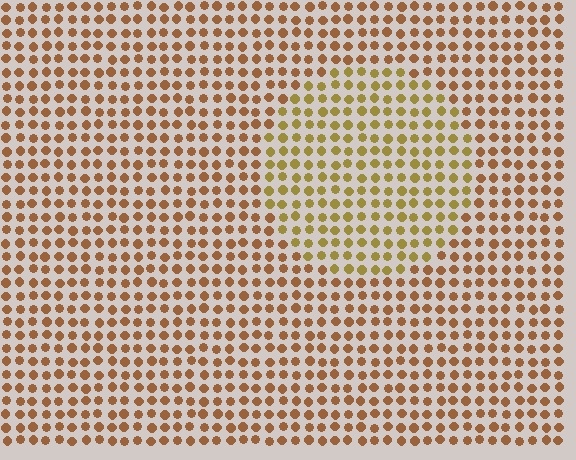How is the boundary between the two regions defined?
The boundary is defined purely by a slight shift in hue (about 27 degrees). Spacing, size, and orientation are identical on both sides.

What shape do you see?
I see a circle.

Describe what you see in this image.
The image is filled with small brown elements in a uniform arrangement. A circle-shaped region is visible where the elements are tinted to a slightly different hue, forming a subtle color boundary.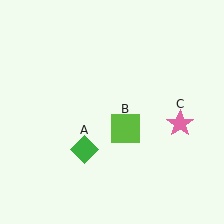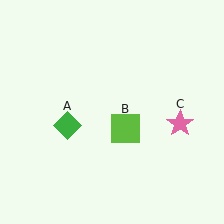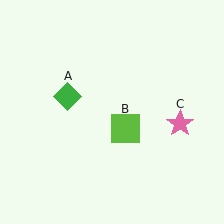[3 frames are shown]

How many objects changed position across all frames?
1 object changed position: green diamond (object A).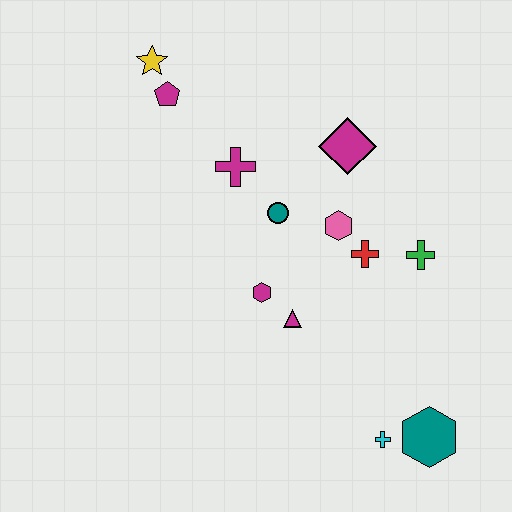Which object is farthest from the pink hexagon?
The yellow star is farthest from the pink hexagon.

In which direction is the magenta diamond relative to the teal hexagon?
The magenta diamond is above the teal hexagon.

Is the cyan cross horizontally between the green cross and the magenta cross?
Yes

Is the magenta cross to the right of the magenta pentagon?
Yes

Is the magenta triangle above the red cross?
No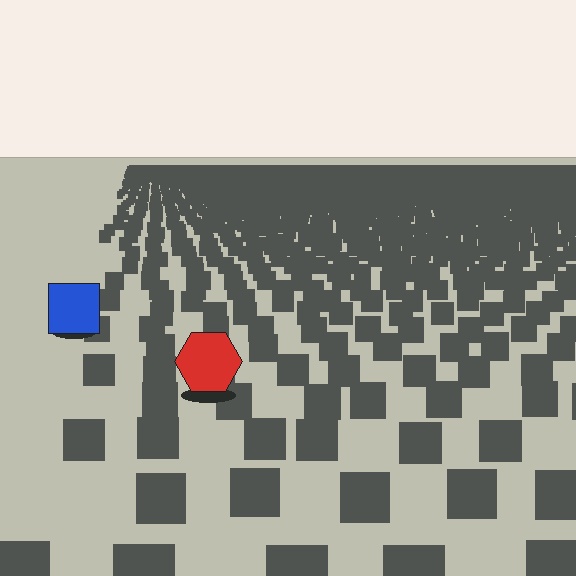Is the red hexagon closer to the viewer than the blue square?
Yes. The red hexagon is closer — you can tell from the texture gradient: the ground texture is coarser near it.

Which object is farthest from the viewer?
The blue square is farthest from the viewer. It appears smaller and the ground texture around it is denser.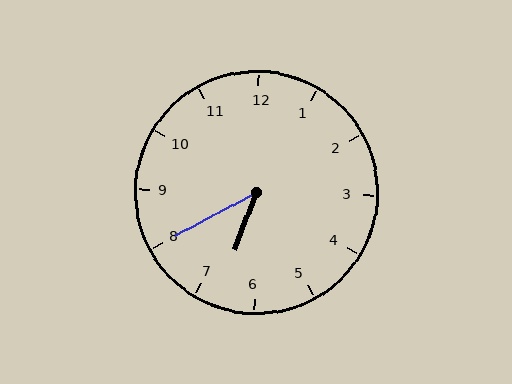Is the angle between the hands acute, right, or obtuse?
It is acute.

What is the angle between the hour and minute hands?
Approximately 40 degrees.